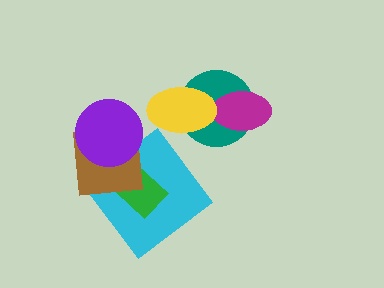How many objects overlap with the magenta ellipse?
1 object overlaps with the magenta ellipse.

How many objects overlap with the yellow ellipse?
1 object overlaps with the yellow ellipse.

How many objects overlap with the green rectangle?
2 objects overlap with the green rectangle.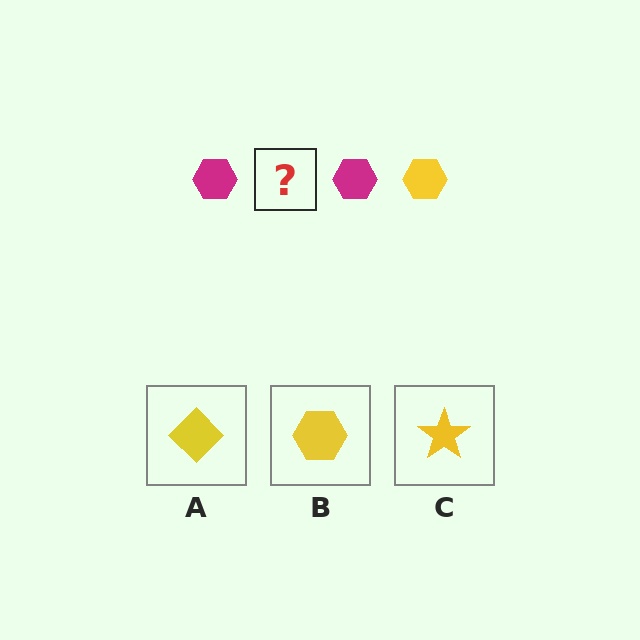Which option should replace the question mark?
Option B.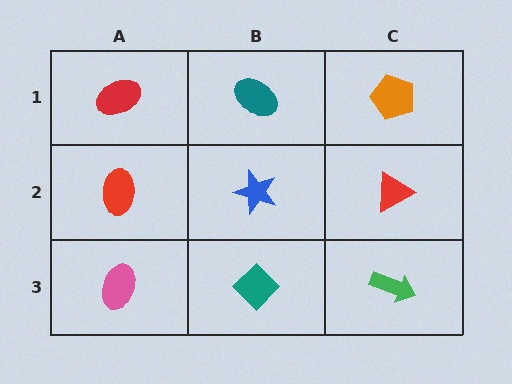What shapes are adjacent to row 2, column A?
A red ellipse (row 1, column A), a pink ellipse (row 3, column A), a blue star (row 2, column B).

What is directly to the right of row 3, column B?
A green arrow.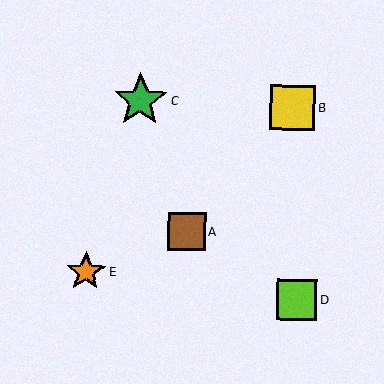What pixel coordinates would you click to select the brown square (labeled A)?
Click at (187, 232) to select the brown square A.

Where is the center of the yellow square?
The center of the yellow square is at (293, 108).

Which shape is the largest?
The green star (labeled C) is the largest.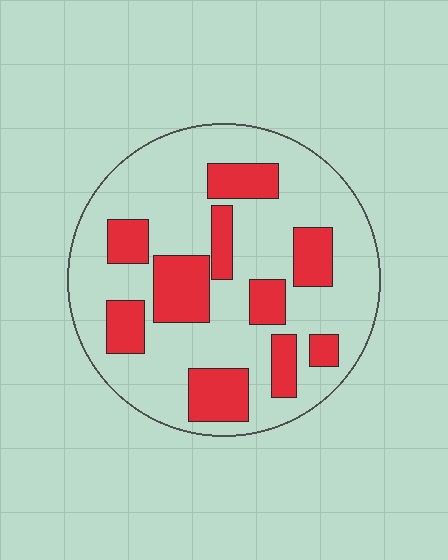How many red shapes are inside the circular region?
10.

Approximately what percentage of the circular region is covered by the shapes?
Approximately 30%.